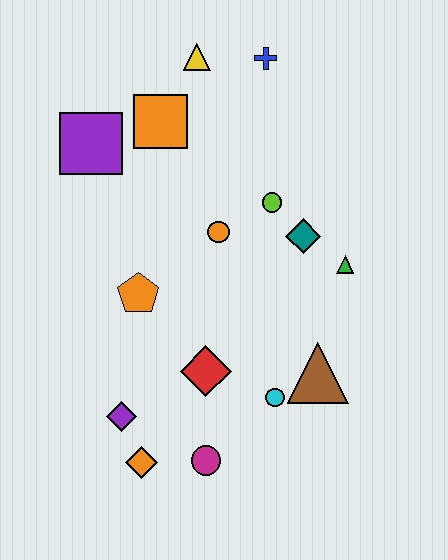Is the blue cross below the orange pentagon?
No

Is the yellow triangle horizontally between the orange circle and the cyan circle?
No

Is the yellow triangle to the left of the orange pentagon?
No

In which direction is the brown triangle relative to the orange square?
The brown triangle is below the orange square.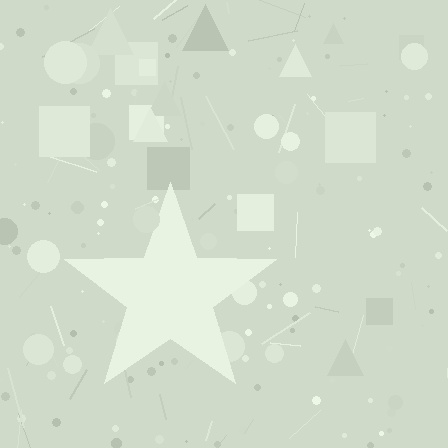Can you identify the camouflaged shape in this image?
The camouflaged shape is a star.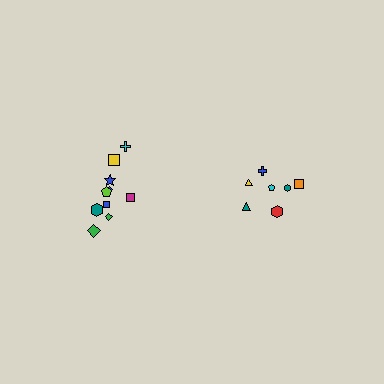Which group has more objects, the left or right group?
The left group.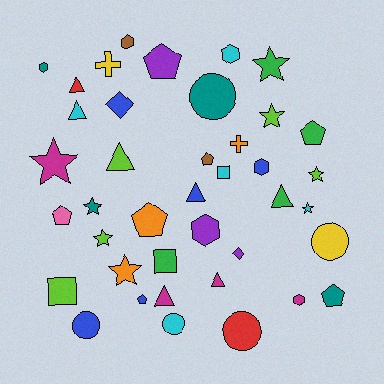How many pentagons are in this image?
There are 7 pentagons.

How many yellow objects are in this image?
There are 2 yellow objects.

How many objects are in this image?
There are 40 objects.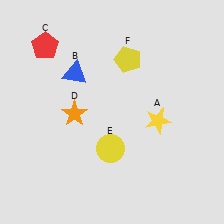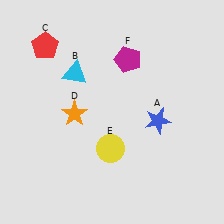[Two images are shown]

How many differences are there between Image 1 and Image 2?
There are 3 differences between the two images.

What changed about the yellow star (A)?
In Image 1, A is yellow. In Image 2, it changed to blue.